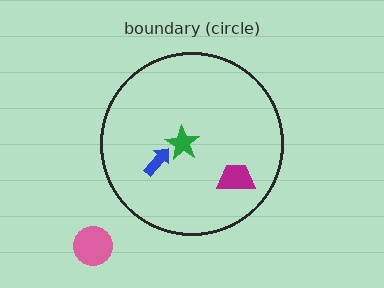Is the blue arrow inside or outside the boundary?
Inside.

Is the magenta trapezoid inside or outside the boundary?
Inside.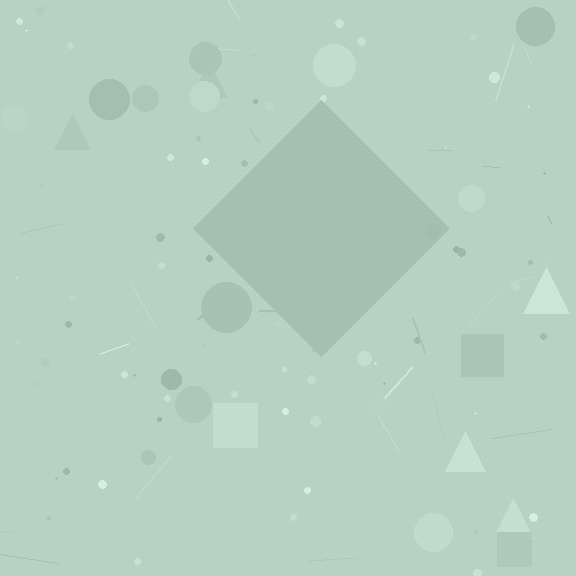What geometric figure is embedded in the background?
A diamond is embedded in the background.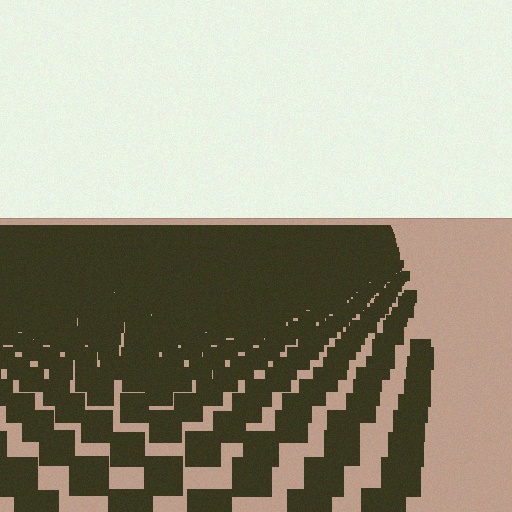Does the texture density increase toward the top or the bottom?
Density increases toward the top.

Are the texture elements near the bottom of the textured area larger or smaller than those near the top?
Larger. Near the bottom, elements are closer to the viewer and appear at a bigger on-screen size.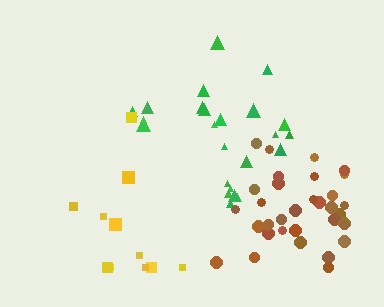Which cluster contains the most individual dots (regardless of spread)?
Brown (35).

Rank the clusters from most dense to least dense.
brown, green, yellow.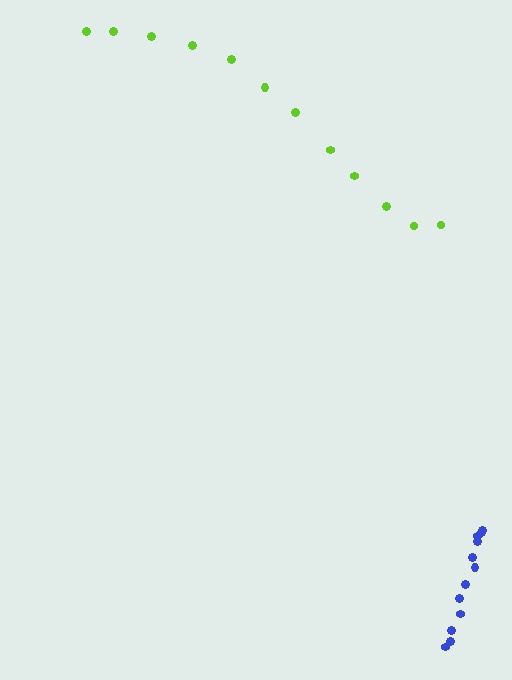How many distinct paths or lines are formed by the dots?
There are 2 distinct paths.